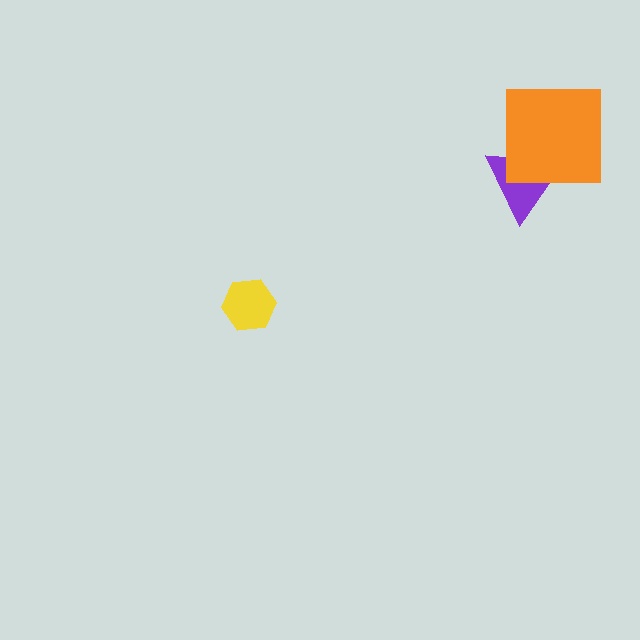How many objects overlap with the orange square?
1 object overlaps with the orange square.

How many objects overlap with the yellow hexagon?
0 objects overlap with the yellow hexagon.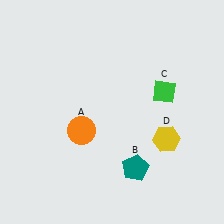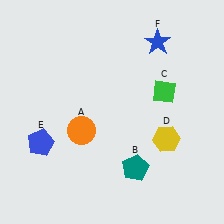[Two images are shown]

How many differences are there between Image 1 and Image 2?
There are 2 differences between the two images.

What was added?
A blue pentagon (E), a blue star (F) were added in Image 2.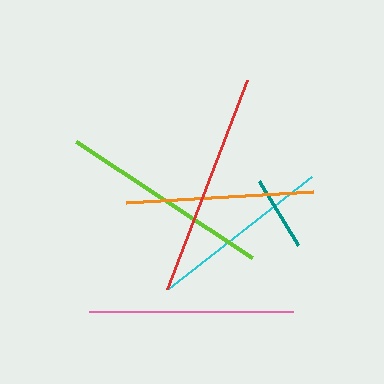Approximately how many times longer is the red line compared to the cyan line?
The red line is approximately 1.2 times the length of the cyan line.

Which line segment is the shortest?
The teal line is the shortest at approximately 75 pixels.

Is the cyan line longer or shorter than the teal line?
The cyan line is longer than the teal line.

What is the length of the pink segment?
The pink segment is approximately 204 pixels long.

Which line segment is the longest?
The red line is the longest at approximately 223 pixels.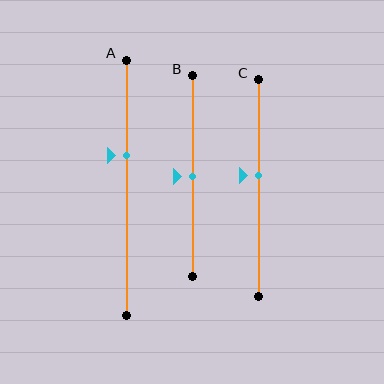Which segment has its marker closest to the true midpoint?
Segment B has its marker closest to the true midpoint.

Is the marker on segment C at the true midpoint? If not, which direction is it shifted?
No, the marker on segment C is shifted upward by about 6% of the segment length.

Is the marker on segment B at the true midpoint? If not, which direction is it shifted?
Yes, the marker on segment B is at the true midpoint.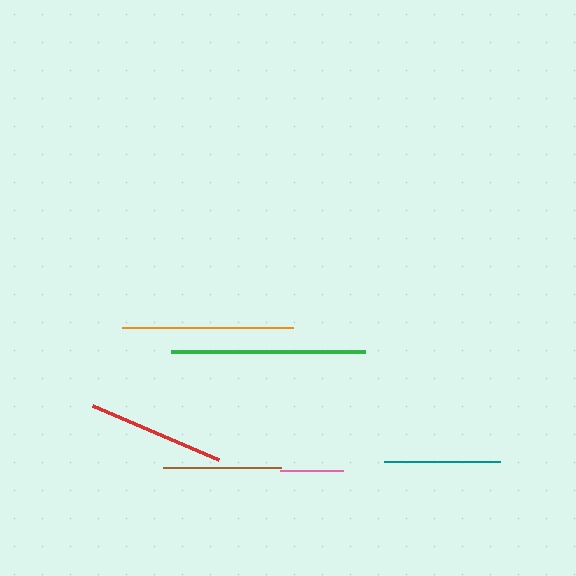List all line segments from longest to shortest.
From longest to shortest: green, orange, red, brown, teal, pink.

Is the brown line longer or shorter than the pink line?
The brown line is longer than the pink line.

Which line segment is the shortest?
The pink line is the shortest at approximately 63 pixels.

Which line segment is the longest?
The green line is the longest at approximately 193 pixels.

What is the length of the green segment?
The green segment is approximately 193 pixels long.